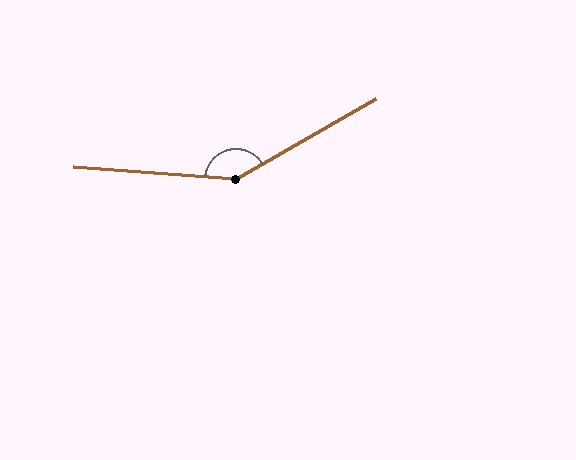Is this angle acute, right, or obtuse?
It is obtuse.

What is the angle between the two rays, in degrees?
Approximately 146 degrees.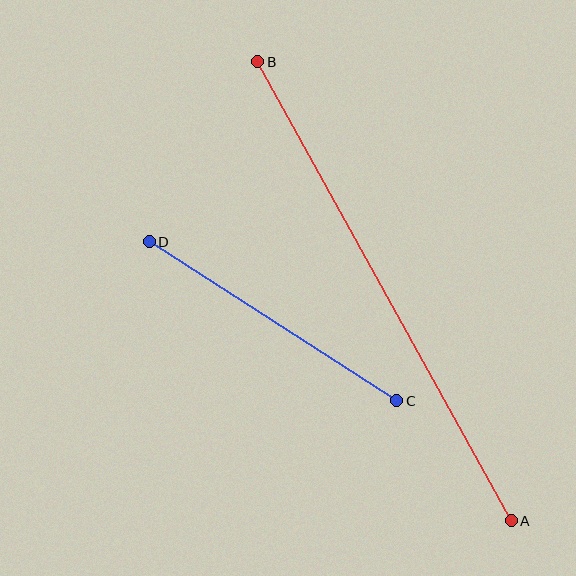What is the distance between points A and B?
The distance is approximately 525 pixels.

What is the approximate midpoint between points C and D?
The midpoint is at approximately (273, 321) pixels.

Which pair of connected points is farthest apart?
Points A and B are farthest apart.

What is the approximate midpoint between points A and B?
The midpoint is at approximately (384, 291) pixels.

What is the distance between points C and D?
The distance is approximately 295 pixels.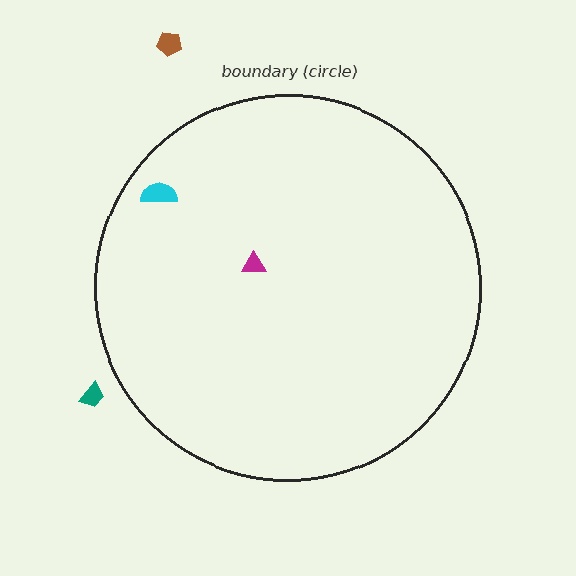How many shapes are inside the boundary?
2 inside, 2 outside.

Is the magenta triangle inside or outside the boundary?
Inside.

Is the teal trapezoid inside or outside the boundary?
Outside.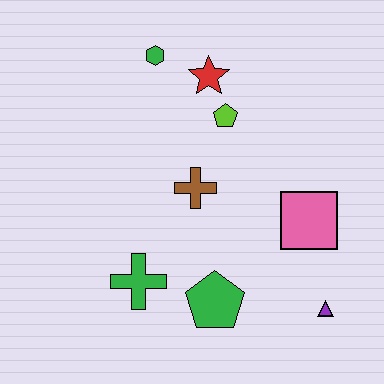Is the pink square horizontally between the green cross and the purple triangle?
Yes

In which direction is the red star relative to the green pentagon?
The red star is above the green pentagon.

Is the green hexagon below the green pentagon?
No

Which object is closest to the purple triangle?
The pink square is closest to the purple triangle.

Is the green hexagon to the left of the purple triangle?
Yes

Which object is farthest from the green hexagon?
The purple triangle is farthest from the green hexagon.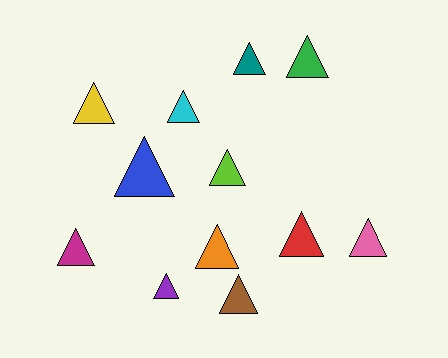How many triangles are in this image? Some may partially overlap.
There are 12 triangles.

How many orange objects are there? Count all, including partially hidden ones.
There is 1 orange object.